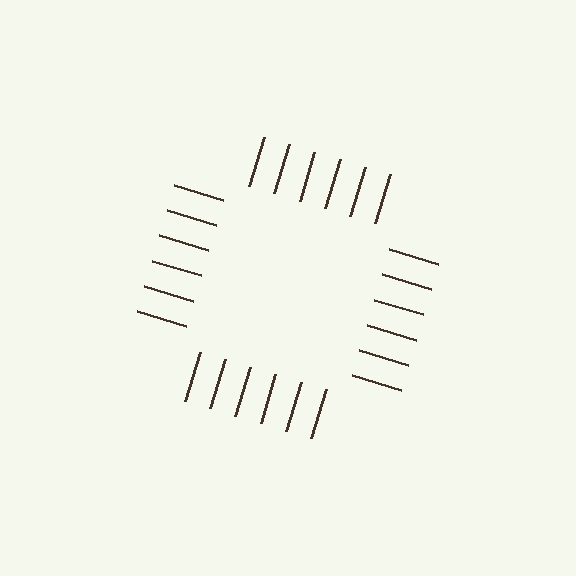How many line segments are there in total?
24 — 6 along each of the 4 edges.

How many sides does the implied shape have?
4 sides — the line-ends trace a square.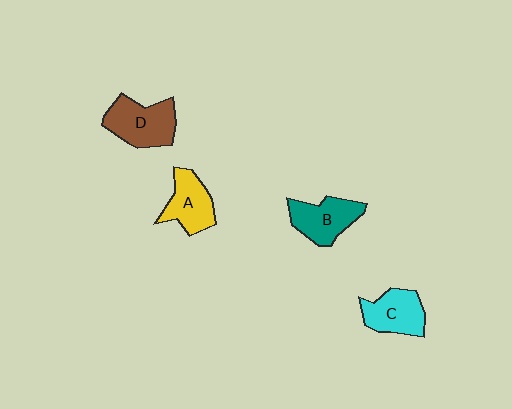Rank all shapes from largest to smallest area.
From largest to smallest: D (brown), B (teal), C (cyan), A (yellow).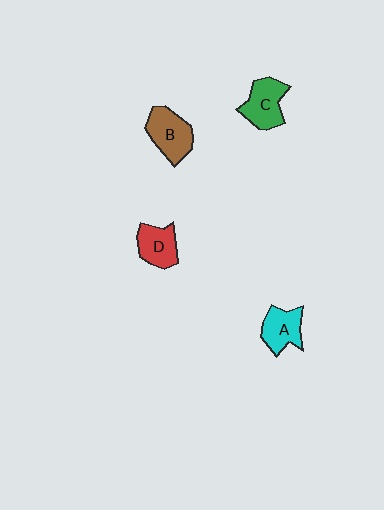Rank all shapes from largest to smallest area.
From largest to smallest: B (brown), C (green), A (cyan), D (red).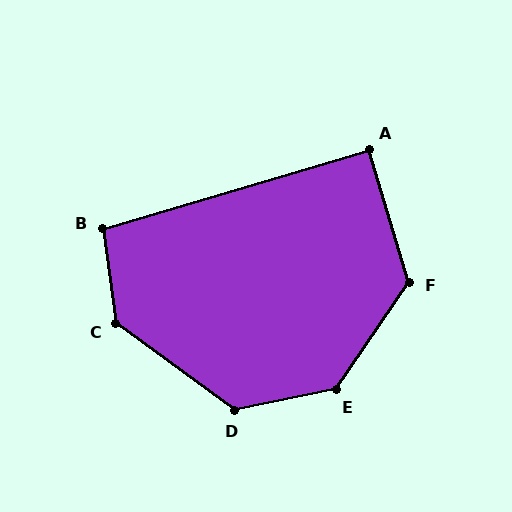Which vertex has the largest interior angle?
E, at approximately 136 degrees.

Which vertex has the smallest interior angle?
A, at approximately 90 degrees.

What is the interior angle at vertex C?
Approximately 134 degrees (obtuse).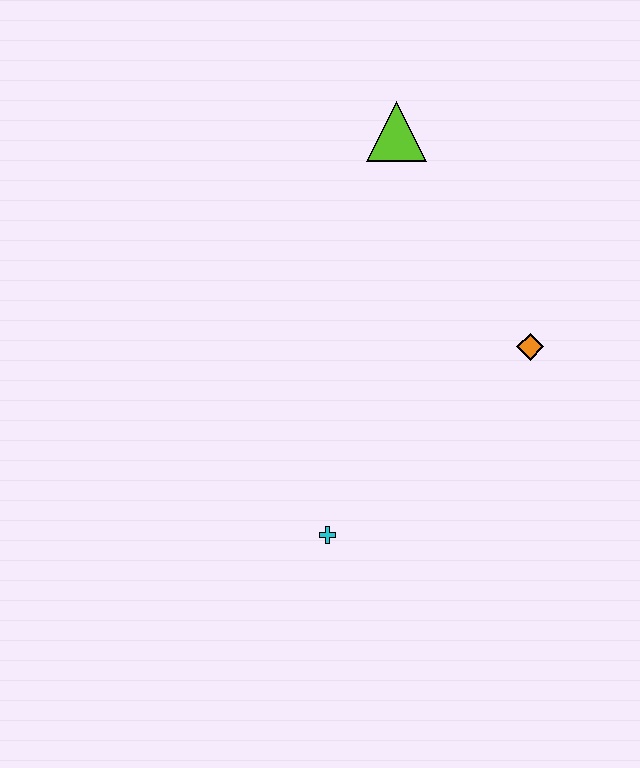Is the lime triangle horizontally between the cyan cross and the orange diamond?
Yes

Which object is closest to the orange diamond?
The lime triangle is closest to the orange diamond.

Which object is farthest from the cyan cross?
The lime triangle is farthest from the cyan cross.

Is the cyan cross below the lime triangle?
Yes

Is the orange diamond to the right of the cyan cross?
Yes